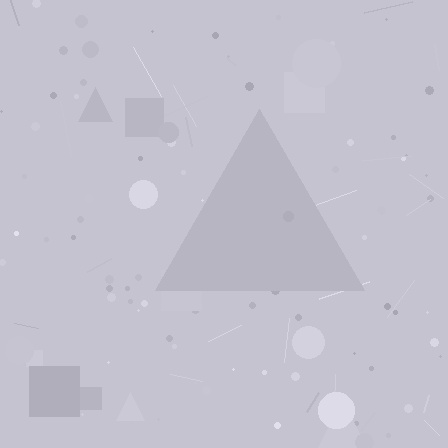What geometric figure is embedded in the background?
A triangle is embedded in the background.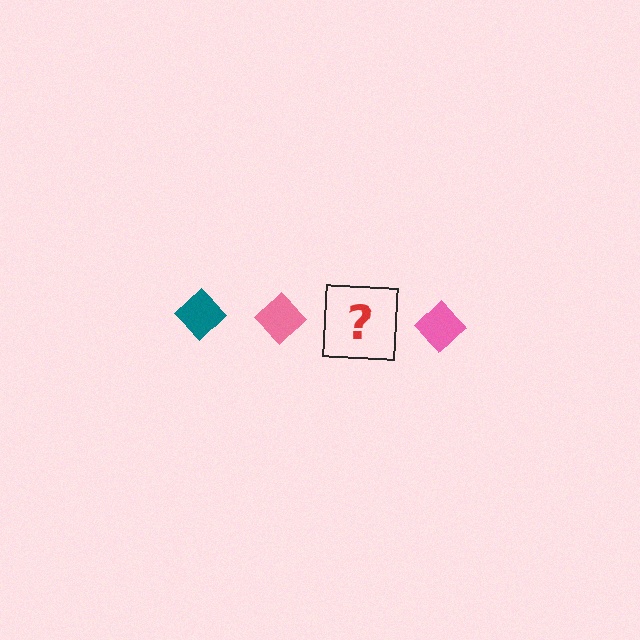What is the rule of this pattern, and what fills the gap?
The rule is that the pattern cycles through teal, pink diamonds. The gap should be filled with a teal diamond.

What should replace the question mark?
The question mark should be replaced with a teal diamond.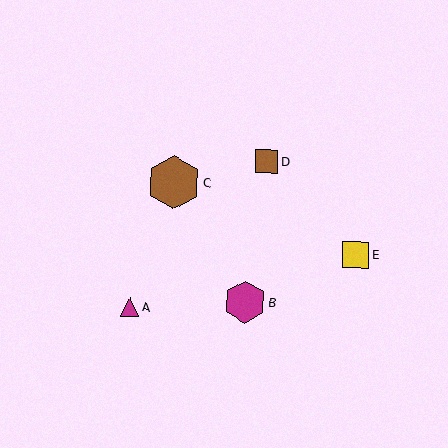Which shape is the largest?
The brown hexagon (labeled C) is the largest.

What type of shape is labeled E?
Shape E is a yellow square.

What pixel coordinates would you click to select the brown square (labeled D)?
Click at (267, 162) to select the brown square D.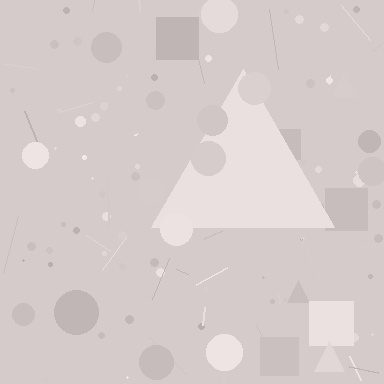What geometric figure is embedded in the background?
A triangle is embedded in the background.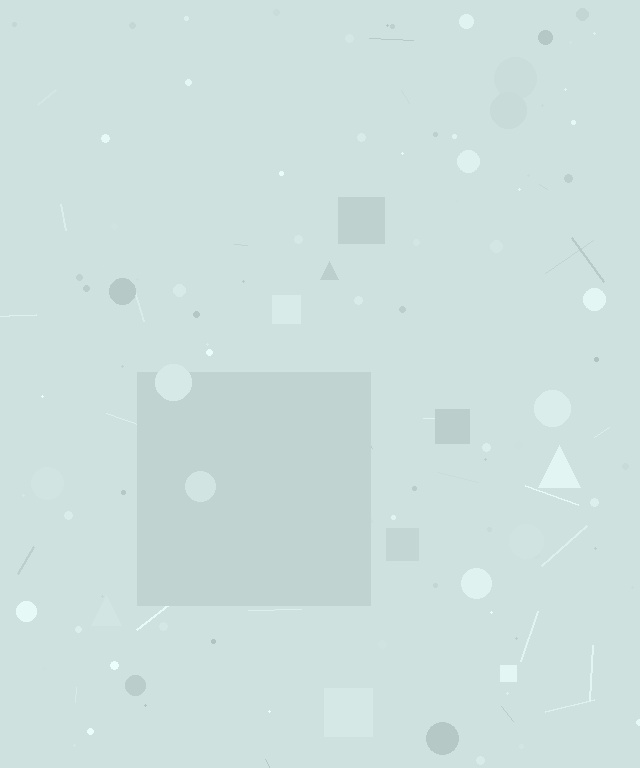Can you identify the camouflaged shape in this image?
The camouflaged shape is a square.